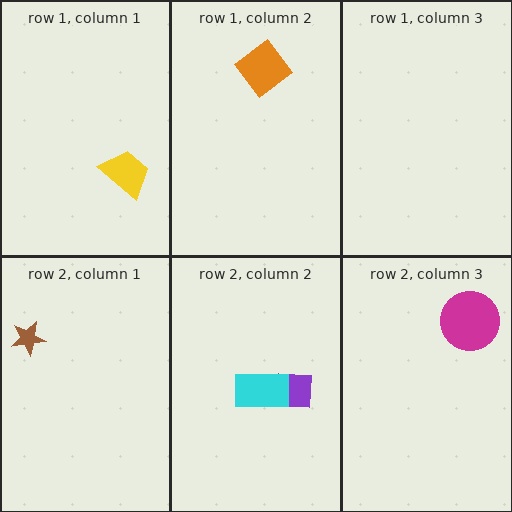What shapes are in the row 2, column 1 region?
The brown star.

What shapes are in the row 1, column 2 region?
The orange diamond.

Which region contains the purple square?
The row 2, column 2 region.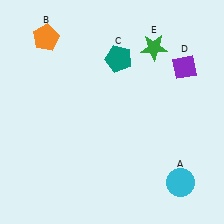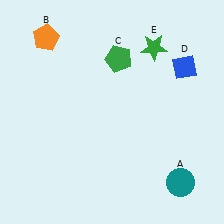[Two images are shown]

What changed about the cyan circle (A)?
In Image 1, A is cyan. In Image 2, it changed to teal.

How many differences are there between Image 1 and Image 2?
There are 3 differences between the two images.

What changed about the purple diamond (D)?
In Image 1, D is purple. In Image 2, it changed to blue.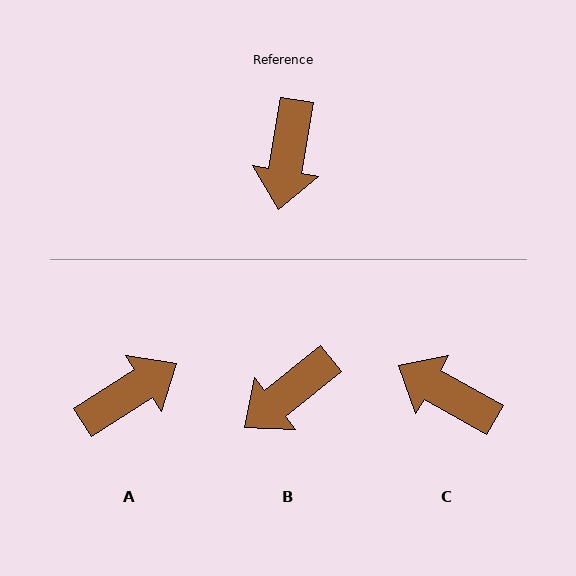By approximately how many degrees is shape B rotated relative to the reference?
Approximately 42 degrees clockwise.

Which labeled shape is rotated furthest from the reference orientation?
A, about 132 degrees away.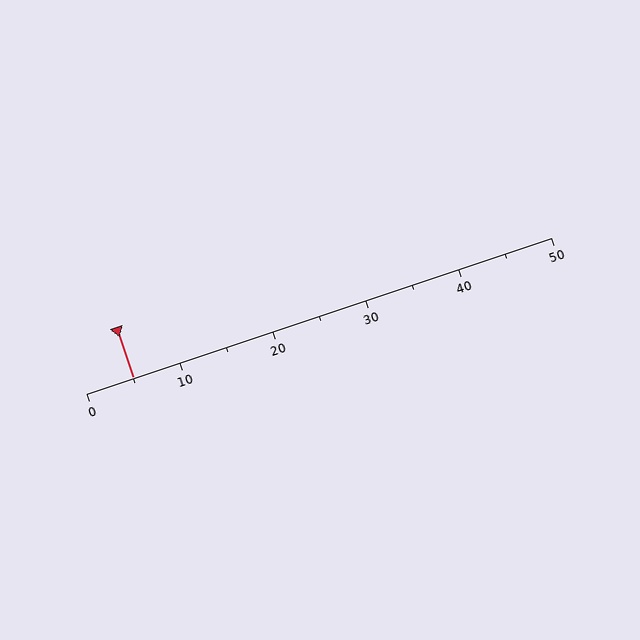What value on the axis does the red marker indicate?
The marker indicates approximately 5.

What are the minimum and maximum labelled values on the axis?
The axis runs from 0 to 50.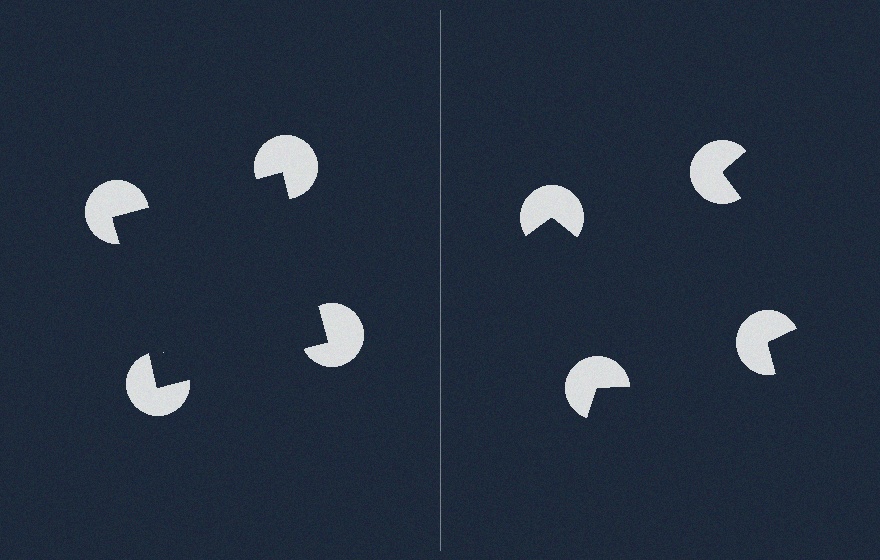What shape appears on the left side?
An illusory square.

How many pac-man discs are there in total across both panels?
8 — 4 on each side.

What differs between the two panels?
The pac-man discs are positioned identically on both sides; only the wedge orientations differ. On the left they align to a square; on the right they are misaligned.